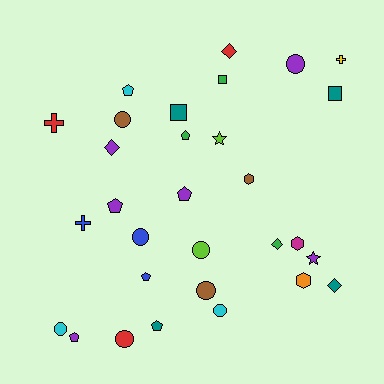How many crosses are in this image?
There are 3 crosses.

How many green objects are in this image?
There are 3 green objects.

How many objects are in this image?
There are 30 objects.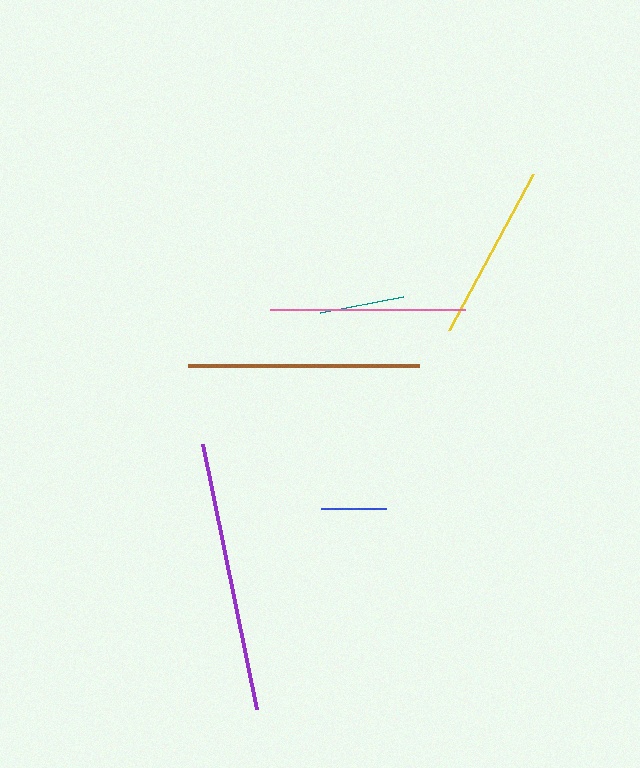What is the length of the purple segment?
The purple segment is approximately 270 pixels long.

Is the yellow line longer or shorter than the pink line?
The pink line is longer than the yellow line.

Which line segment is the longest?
The purple line is the longest at approximately 270 pixels.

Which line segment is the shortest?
The blue line is the shortest at approximately 65 pixels.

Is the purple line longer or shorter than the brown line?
The purple line is longer than the brown line.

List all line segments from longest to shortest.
From longest to shortest: purple, brown, pink, yellow, teal, blue.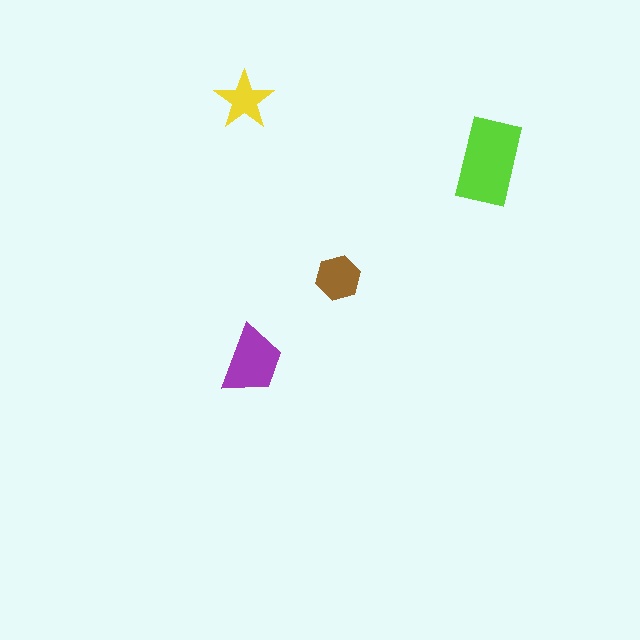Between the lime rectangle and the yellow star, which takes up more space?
The lime rectangle.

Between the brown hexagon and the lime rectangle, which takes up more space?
The lime rectangle.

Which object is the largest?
The lime rectangle.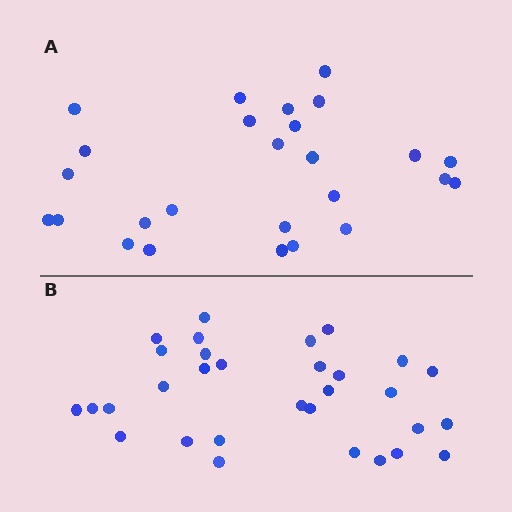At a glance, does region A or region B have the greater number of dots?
Region B (the bottom region) has more dots.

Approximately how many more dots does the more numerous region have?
Region B has about 5 more dots than region A.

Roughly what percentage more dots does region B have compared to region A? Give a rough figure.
About 20% more.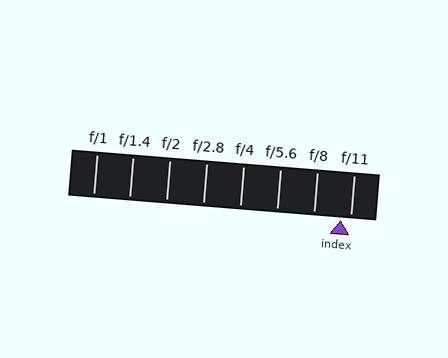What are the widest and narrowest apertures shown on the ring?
The widest aperture shown is f/1 and the narrowest is f/11.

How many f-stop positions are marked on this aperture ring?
There are 8 f-stop positions marked.